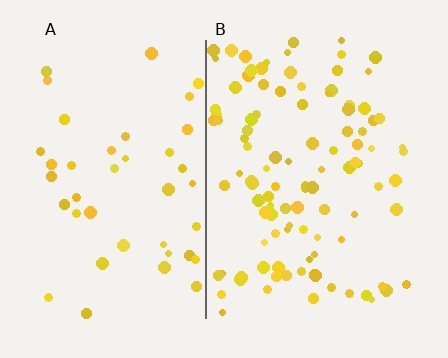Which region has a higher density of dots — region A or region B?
B (the right).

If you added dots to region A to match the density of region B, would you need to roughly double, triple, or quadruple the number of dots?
Approximately double.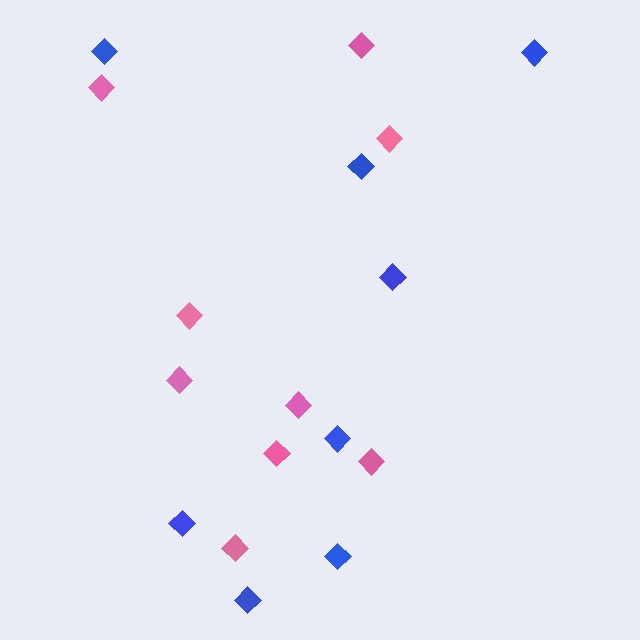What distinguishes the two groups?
There are 2 groups: one group of pink diamonds (9) and one group of blue diamonds (8).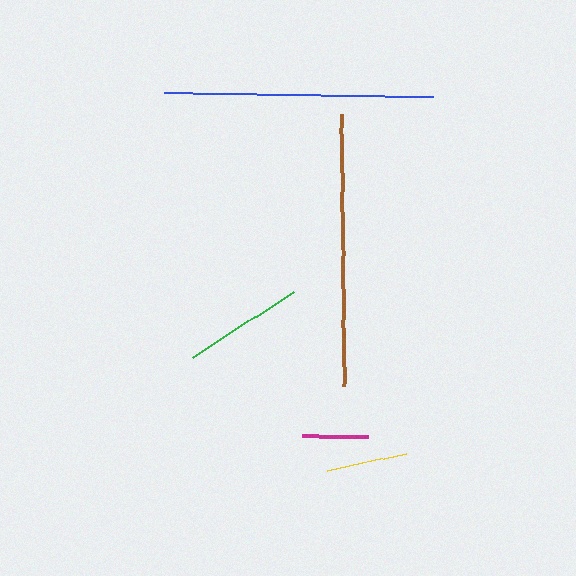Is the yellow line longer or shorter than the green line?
The green line is longer than the yellow line.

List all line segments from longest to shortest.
From longest to shortest: brown, blue, green, yellow, magenta.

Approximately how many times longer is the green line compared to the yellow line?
The green line is approximately 1.5 times the length of the yellow line.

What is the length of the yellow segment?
The yellow segment is approximately 81 pixels long.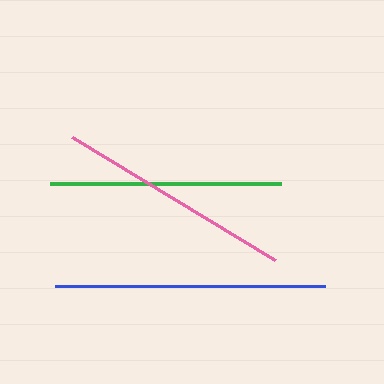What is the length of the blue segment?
The blue segment is approximately 269 pixels long.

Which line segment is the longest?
The blue line is the longest at approximately 269 pixels.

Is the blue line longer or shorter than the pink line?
The blue line is longer than the pink line.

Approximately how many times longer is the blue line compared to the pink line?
The blue line is approximately 1.1 times the length of the pink line.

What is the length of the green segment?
The green segment is approximately 231 pixels long.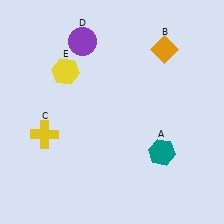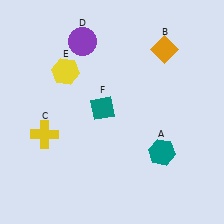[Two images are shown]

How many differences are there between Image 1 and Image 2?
There is 1 difference between the two images.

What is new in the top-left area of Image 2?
A teal diamond (F) was added in the top-left area of Image 2.